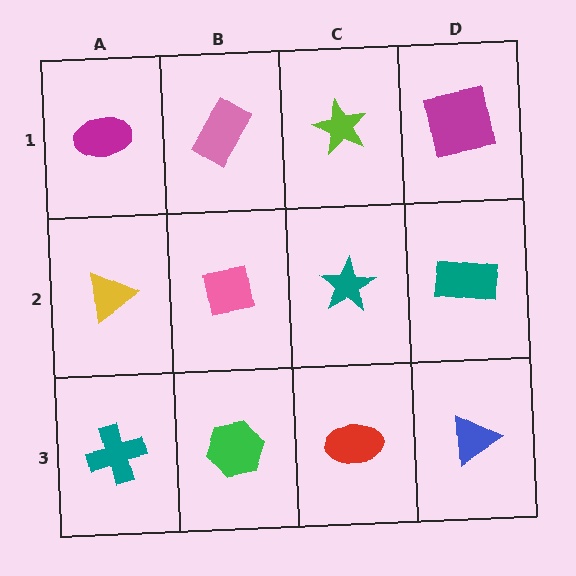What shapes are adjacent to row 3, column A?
A yellow triangle (row 2, column A), a green hexagon (row 3, column B).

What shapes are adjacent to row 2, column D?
A magenta square (row 1, column D), a blue triangle (row 3, column D), a teal star (row 2, column C).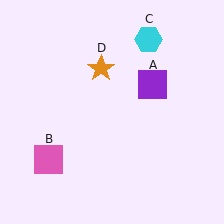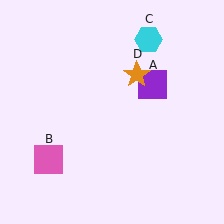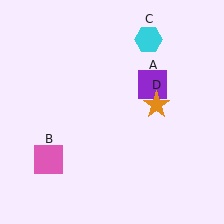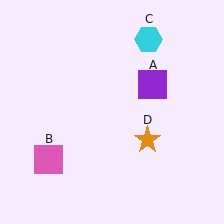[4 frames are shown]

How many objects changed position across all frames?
1 object changed position: orange star (object D).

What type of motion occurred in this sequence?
The orange star (object D) rotated clockwise around the center of the scene.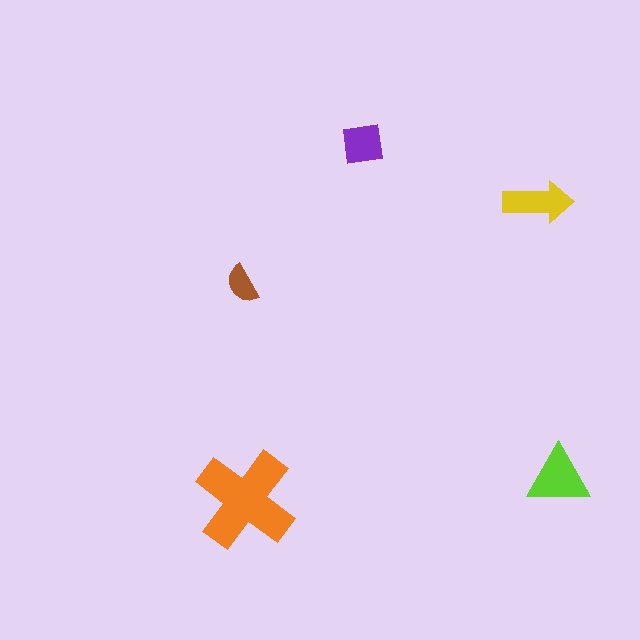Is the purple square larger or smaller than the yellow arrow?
Smaller.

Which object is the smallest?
The brown semicircle.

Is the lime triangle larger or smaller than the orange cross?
Smaller.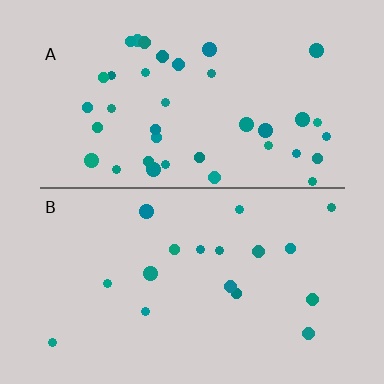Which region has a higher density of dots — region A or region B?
A (the top).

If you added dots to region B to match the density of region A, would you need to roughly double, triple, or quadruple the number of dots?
Approximately double.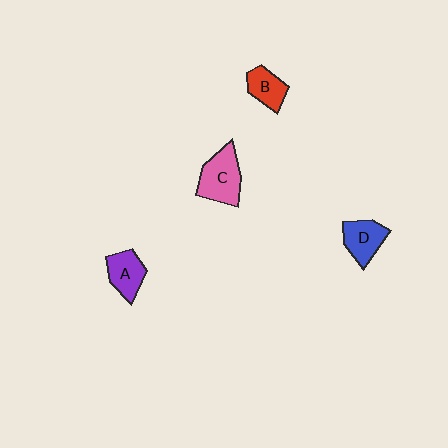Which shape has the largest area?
Shape C (pink).